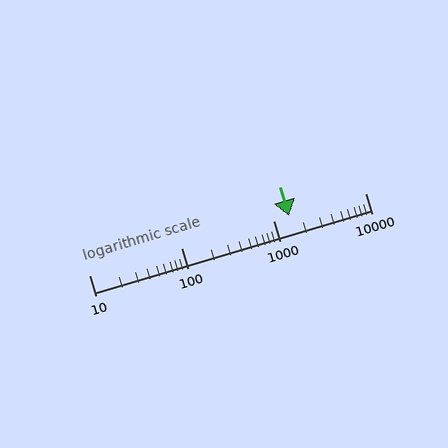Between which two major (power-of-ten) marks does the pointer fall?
The pointer is between 1000 and 10000.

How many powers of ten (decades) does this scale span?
The scale spans 3 decades, from 10 to 10000.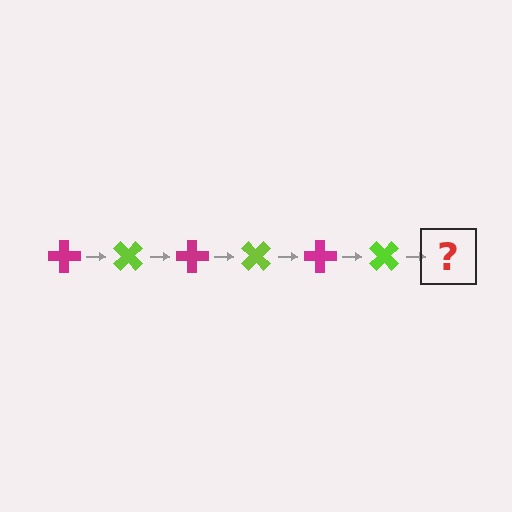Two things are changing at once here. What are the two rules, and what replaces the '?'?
The two rules are that it rotates 45 degrees each step and the color cycles through magenta and lime. The '?' should be a magenta cross, rotated 270 degrees from the start.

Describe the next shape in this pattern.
It should be a magenta cross, rotated 270 degrees from the start.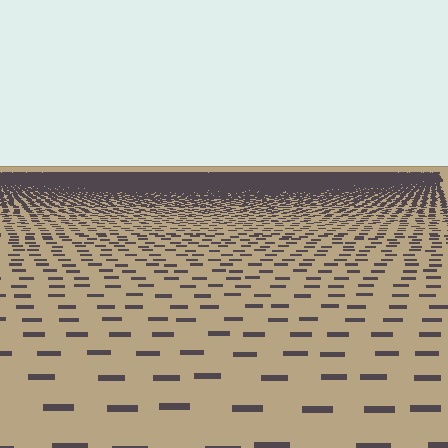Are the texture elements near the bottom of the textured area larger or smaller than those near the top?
Larger. Near the bottom, elements are closer to the viewer and appear at a bigger on-screen size.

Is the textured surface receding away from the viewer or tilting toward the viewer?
The surface is receding away from the viewer. Texture elements get smaller and denser toward the top.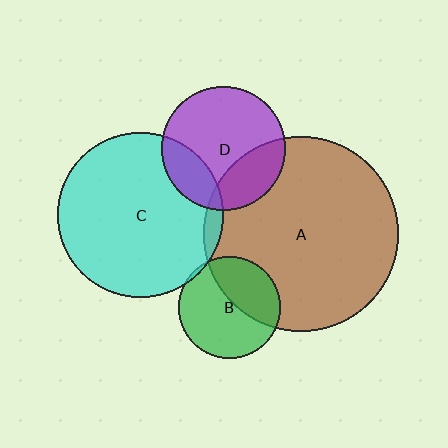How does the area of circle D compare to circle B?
Approximately 1.5 times.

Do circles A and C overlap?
Yes.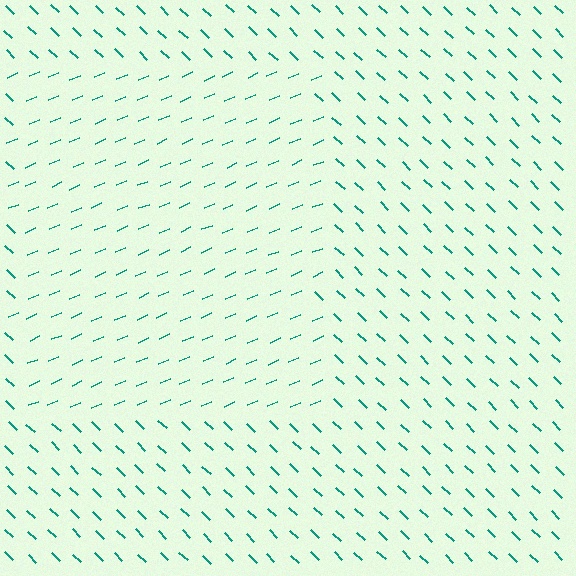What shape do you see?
I see a rectangle.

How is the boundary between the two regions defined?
The boundary is defined purely by a change in line orientation (approximately 67 degrees difference). All lines are the same color and thickness.